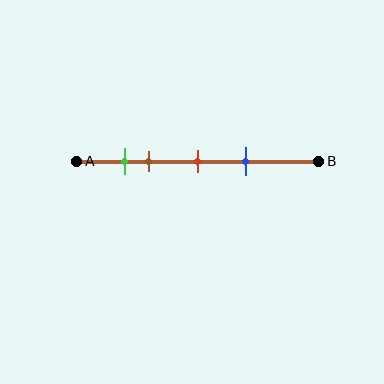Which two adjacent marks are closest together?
The green and brown marks are the closest adjacent pair.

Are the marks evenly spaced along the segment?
No, the marks are not evenly spaced.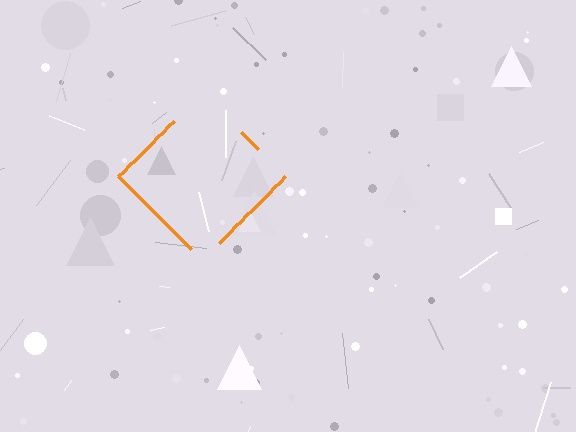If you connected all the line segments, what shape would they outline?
They would outline a diamond.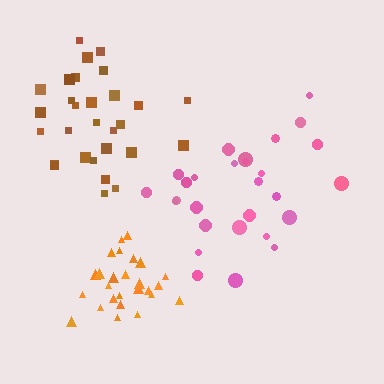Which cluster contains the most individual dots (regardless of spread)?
Brown (29).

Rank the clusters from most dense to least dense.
orange, brown, pink.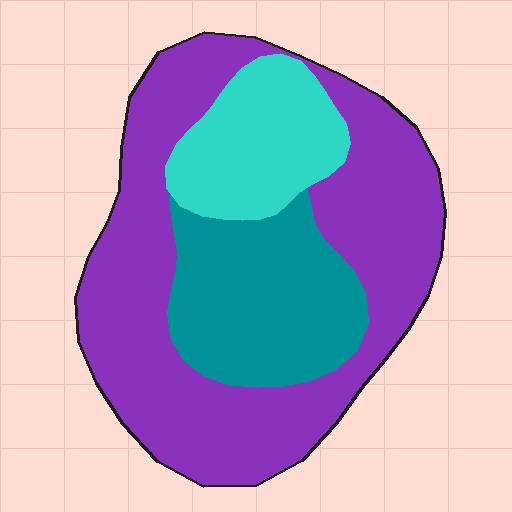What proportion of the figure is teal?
Teal covers around 25% of the figure.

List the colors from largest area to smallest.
From largest to smallest: purple, teal, cyan.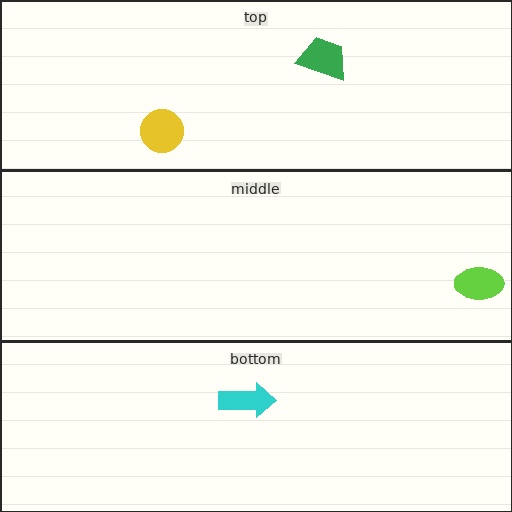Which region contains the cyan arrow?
The bottom region.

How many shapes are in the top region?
2.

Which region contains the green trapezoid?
The top region.